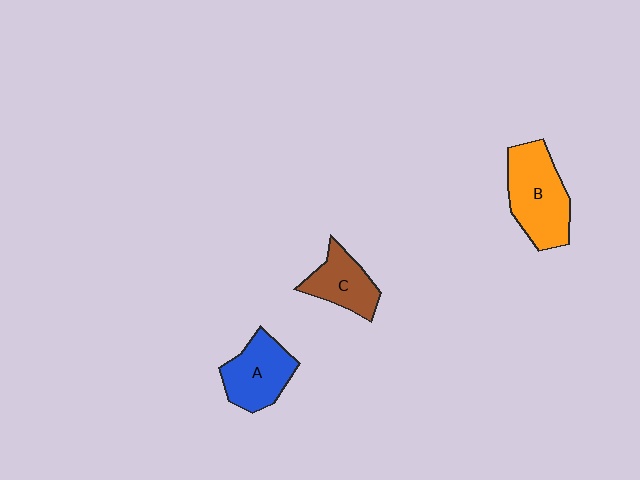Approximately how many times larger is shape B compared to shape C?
Approximately 1.6 times.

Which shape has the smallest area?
Shape C (brown).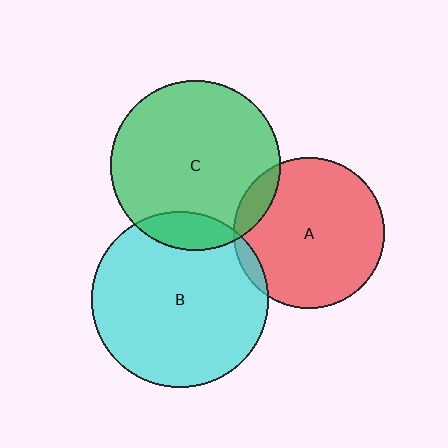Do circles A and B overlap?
Yes.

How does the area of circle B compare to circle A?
Approximately 1.4 times.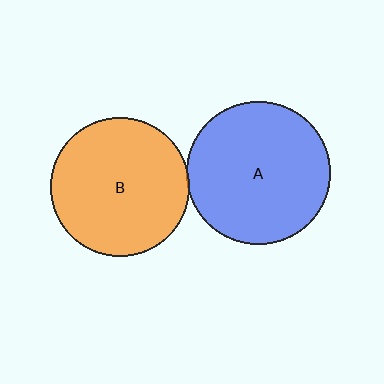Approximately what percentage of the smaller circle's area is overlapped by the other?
Approximately 5%.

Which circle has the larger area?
Circle A (blue).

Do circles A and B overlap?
Yes.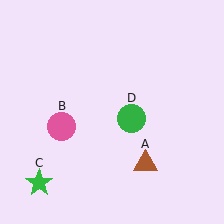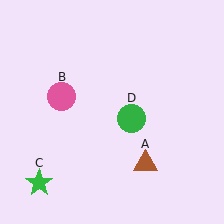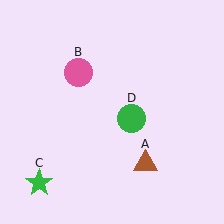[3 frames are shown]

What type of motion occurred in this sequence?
The pink circle (object B) rotated clockwise around the center of the scene.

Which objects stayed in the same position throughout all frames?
Brown triangle (object A) and green star (object C) and green circle (object D) remained stationary.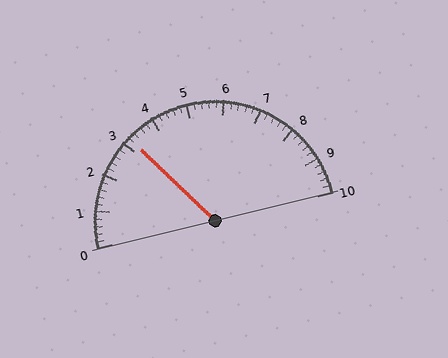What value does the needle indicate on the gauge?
The needle indicates approximately 3.2.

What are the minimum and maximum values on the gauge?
The gauge ranges from 0 to 10.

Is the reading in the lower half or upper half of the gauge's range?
The reading is in the lower half of the range (0 to 10).